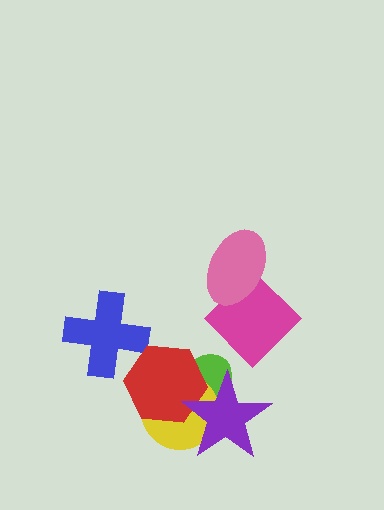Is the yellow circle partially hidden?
Yes, it is partially covered by another shape.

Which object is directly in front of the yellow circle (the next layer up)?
The red hexagon is directly in front of the yellow circle.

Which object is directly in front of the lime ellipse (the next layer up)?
The yellow circle is directly in front of the lime ellipse.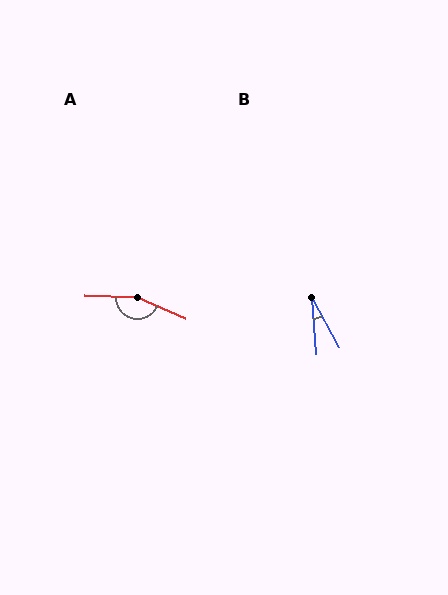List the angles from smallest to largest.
B (24°), A (158°).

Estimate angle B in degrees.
Approximately 24 degrees.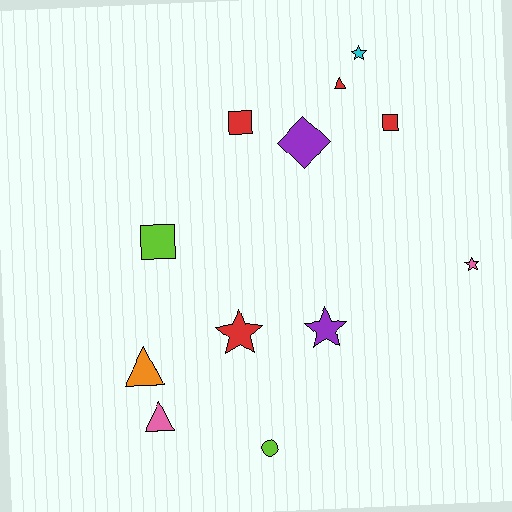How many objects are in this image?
There are 12 objects.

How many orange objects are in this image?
There is 1 orange object.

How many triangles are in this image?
There are 3 triangles.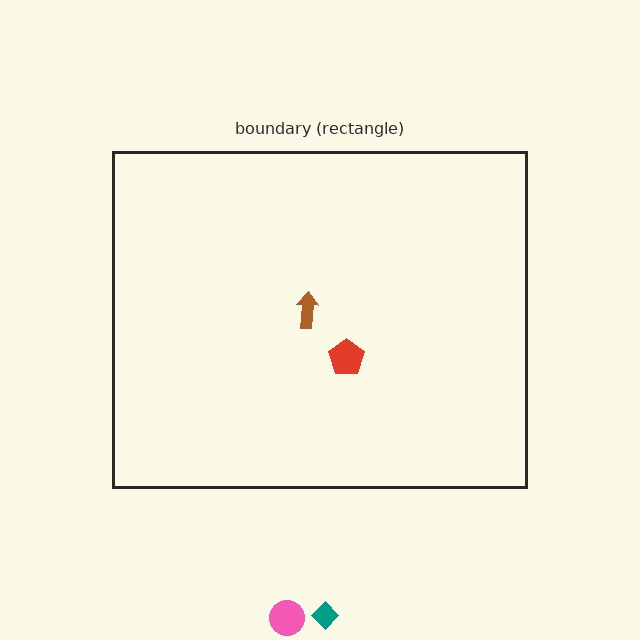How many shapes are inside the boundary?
2 inside, 2 outside.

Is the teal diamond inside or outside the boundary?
Outside.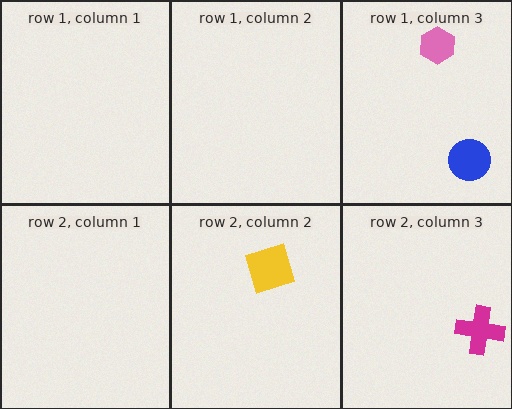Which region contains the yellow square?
The row 2, column 2 region.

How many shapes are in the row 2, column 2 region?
1.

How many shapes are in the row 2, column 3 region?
1.